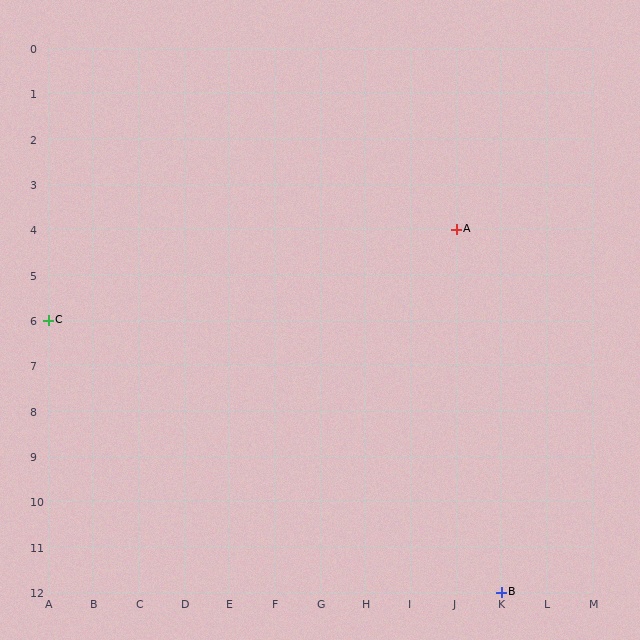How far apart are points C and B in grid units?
Points C and B are 10 columns and 6 rows apart (about 11.7 grid units diagonally).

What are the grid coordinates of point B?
Point B is at grid coordinates (K, 12).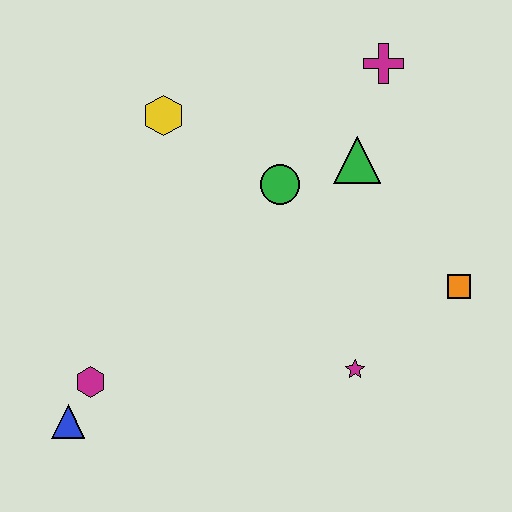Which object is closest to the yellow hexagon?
The green circle is closest to the yellow hexagon.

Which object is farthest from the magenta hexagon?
The magenta cross is farthest from the magenta hexagon.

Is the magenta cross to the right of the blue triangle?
Yes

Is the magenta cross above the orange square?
Yes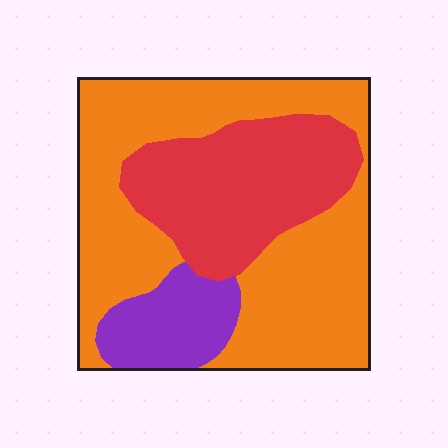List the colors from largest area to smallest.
From largest to smallest: orange, red, purple.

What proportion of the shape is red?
Red covers roughly 30% of the shape.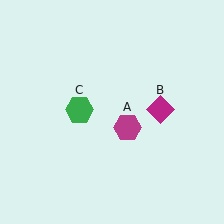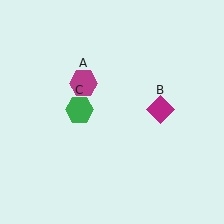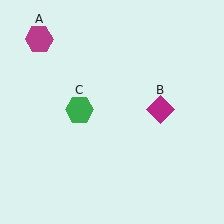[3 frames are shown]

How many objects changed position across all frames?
1 object changed position: magenta hexagon (object A).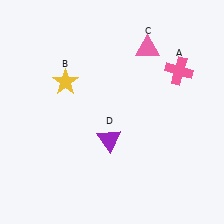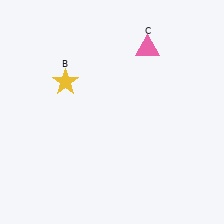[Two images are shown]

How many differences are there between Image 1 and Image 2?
There are 2 differences between the two images.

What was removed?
The pink cross (A), the purple triangle (D) were removed in Image 2.